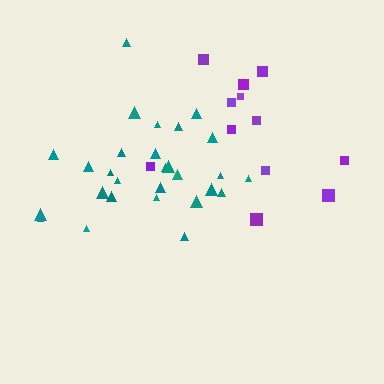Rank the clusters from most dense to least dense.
teal, purple.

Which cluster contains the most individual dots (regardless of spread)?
Teal (28).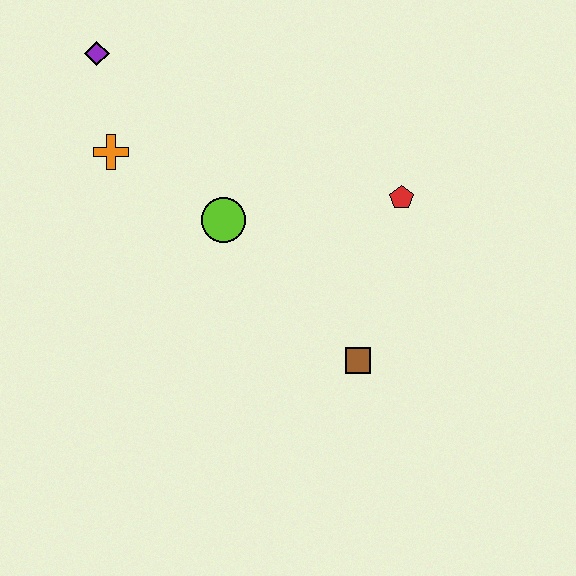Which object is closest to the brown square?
The red pentagon is closest to the brown square.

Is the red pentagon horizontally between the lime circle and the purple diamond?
No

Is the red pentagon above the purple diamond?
No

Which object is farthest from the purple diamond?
The brown square is farthest from the purple diamond.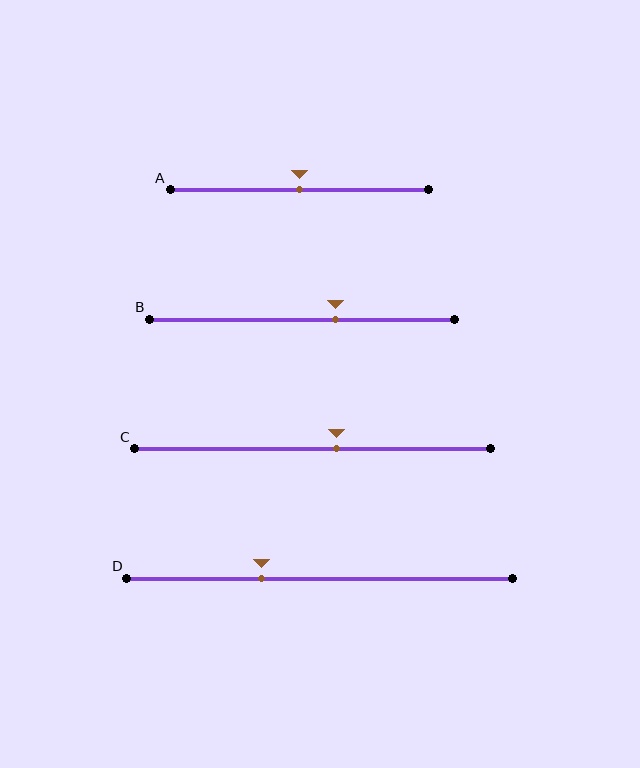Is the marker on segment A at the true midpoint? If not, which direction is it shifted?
Yes, the marker on segment A is at the true midpoint.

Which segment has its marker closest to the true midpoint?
Segment A has its marker closest to the true midpoint.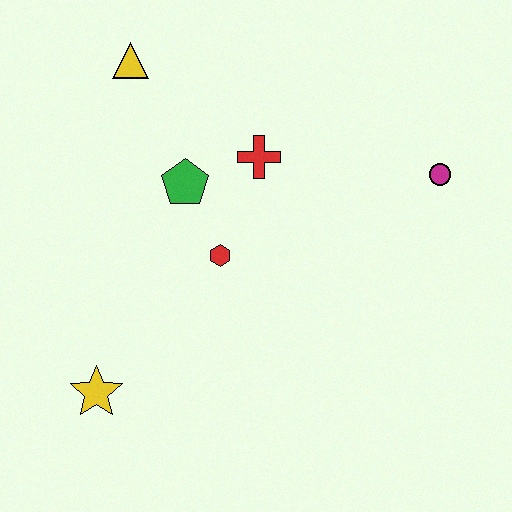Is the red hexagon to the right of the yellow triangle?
Yes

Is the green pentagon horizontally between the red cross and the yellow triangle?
Yes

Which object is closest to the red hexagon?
The green pentagon is closest to the red hexagon.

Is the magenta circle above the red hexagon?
Yes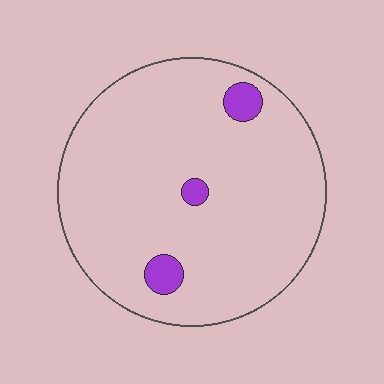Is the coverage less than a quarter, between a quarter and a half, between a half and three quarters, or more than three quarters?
Less than a quarter.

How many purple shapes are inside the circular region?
3.